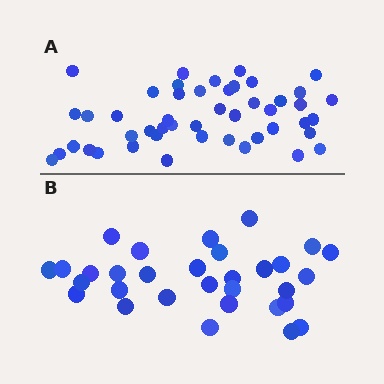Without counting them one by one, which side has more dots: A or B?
Region A (the top region) has more dots.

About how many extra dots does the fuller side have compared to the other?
Region A has approximately 15 more dots than region B.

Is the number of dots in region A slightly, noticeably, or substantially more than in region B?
Region A has substantially more. The ratio is roughly 1.5 to 1.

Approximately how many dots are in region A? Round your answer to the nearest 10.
About 50 dots. (The exact count is 47, which rounds to 50.)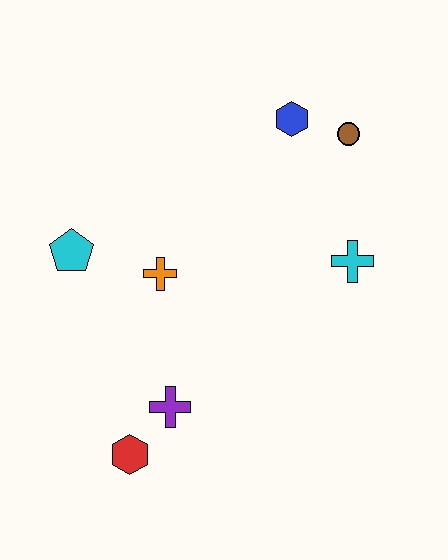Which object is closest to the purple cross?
The red hexagon is closest to the purple cross.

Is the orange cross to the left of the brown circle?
Yes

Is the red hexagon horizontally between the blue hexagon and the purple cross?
No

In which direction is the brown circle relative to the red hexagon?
The brown circle is above the red hexagon.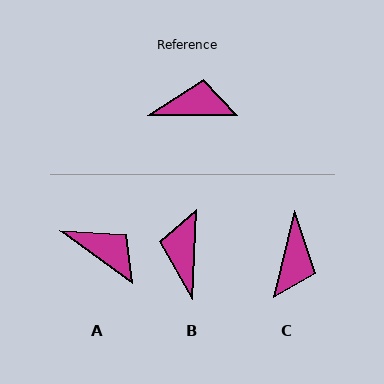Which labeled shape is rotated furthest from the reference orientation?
C, about 104 degrees away.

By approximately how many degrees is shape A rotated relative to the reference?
Approximately 36 degrees clockwise.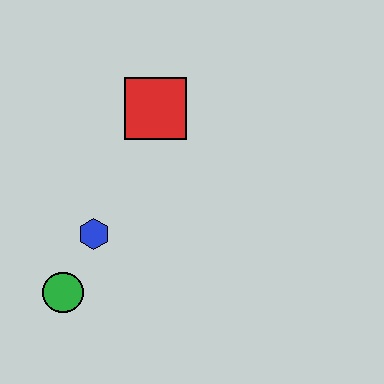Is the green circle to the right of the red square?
No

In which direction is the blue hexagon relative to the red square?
The blue hexagon is below the red square.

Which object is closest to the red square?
The blue hexagon is closest to the red square.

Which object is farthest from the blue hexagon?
The red square is farthest from the blue hexagon.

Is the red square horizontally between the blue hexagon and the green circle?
No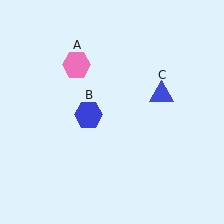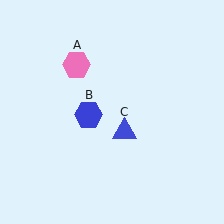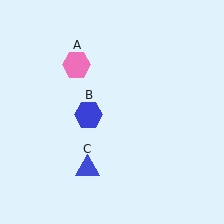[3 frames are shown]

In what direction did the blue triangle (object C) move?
The blue triangle (object C) moved down and to the left.